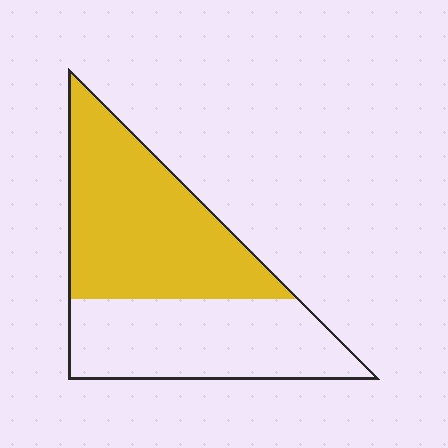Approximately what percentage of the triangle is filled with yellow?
Approximately 55%.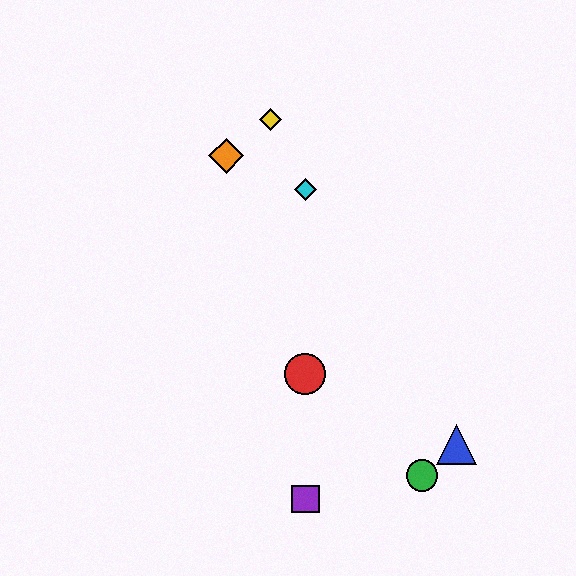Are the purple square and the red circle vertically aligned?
Yes, both are at x≈305.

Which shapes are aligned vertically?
The red circle, the purple square, the cyan diamond are aligned vertically.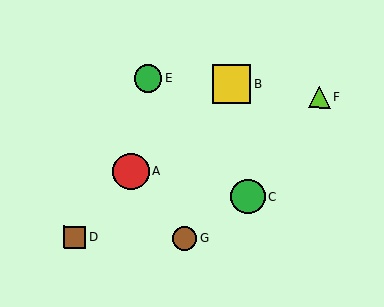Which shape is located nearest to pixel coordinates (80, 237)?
The brown square (labeled D) at (74, 237) is nearest to that location.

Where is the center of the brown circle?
The center of the brown circle is at (184, 238).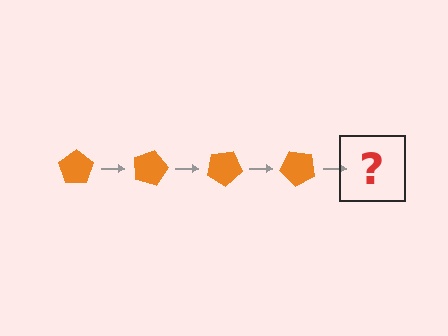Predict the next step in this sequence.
The next step is an orange pentagon rotated 60 degrees.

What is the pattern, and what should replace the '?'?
The pattern is that the pentagon rotates 15 degrees each step. The '?' should be an orange pentagon rotated 60 degrees.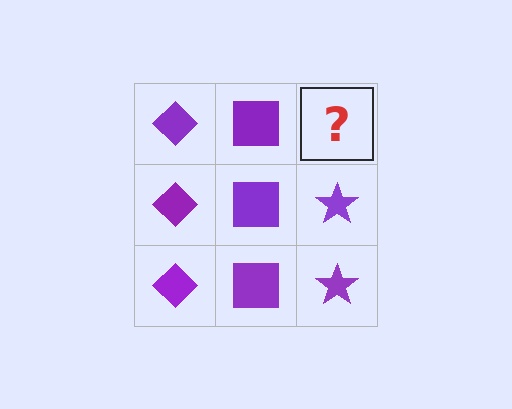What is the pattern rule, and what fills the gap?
The rule is that each column has a consistent shape. The gap should be filled with a purple star.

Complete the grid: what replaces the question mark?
The question mark should be replaced with a purple star.